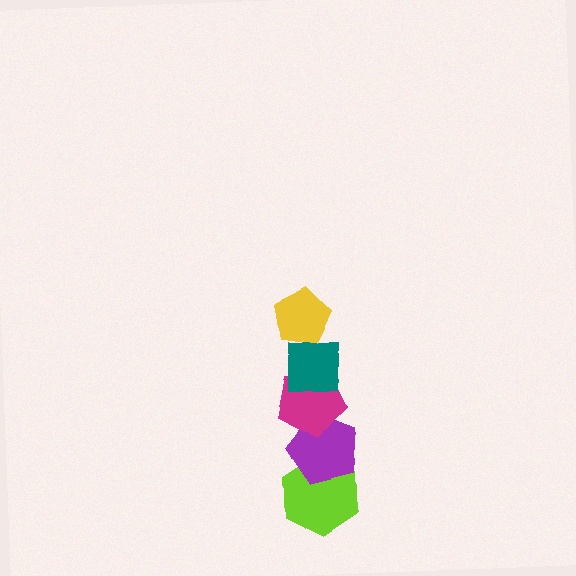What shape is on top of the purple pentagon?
The magenta pentagon is on top of the purple pentagon.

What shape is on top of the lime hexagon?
The purple pentagon is on top of the lime hexagon.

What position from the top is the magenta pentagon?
The magenta pentagon is 3rd from the top.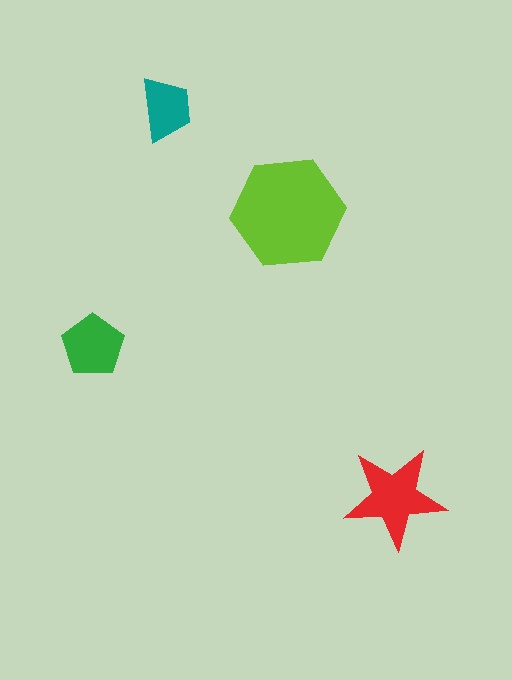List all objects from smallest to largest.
The teal trapezoid, the green pentagon, the red star, the lime hexagon.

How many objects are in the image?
There are 4 objects in the image.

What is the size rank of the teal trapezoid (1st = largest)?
4th.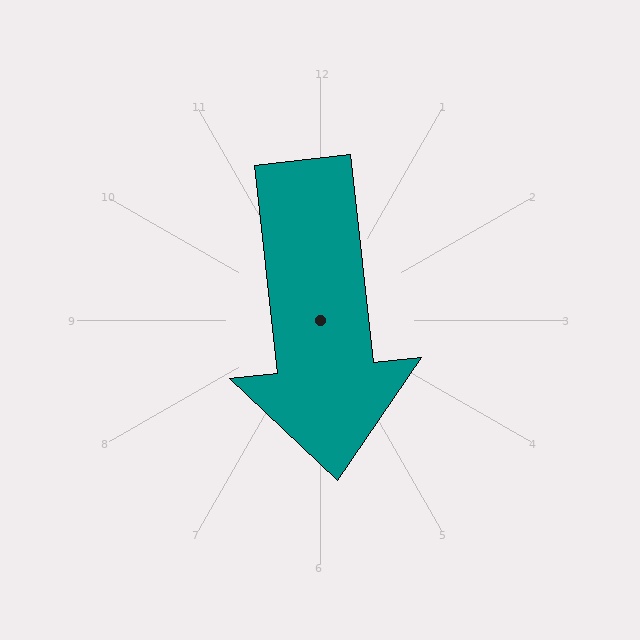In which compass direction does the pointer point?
South.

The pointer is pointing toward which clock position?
Roughly 6 o'clock.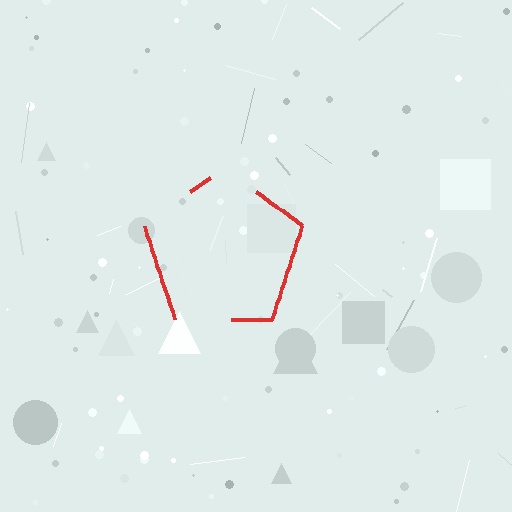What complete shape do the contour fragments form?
The contour fragments form a pentagon.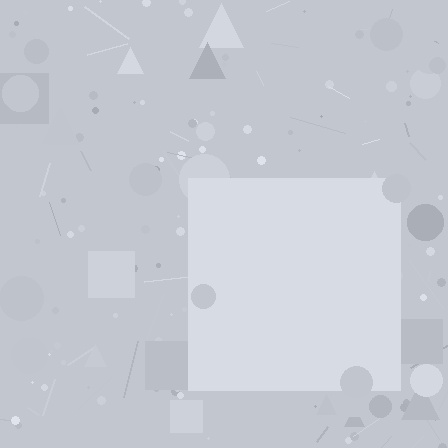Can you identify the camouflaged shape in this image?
The camouflaged shape is a square.